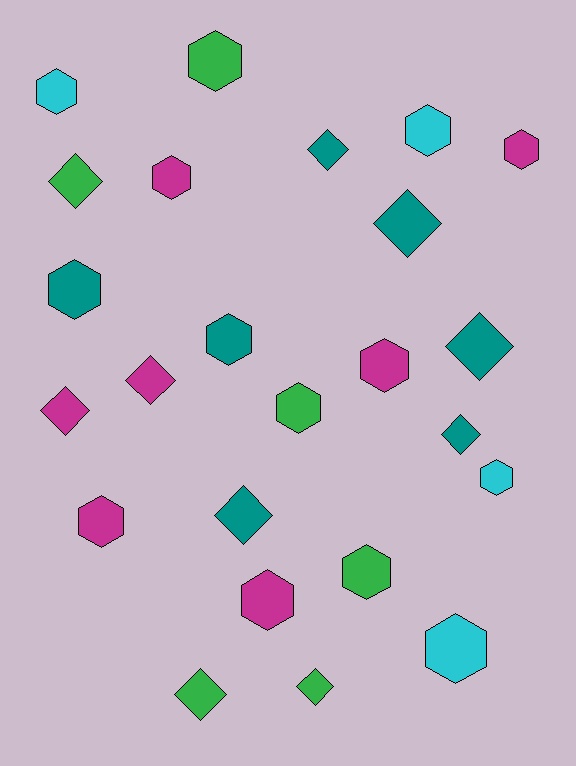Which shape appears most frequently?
Hexagon, with 14 objects.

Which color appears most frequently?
Teal, with 7 objects.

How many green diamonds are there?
There are 3 green diamonds.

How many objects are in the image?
There are 24 objects.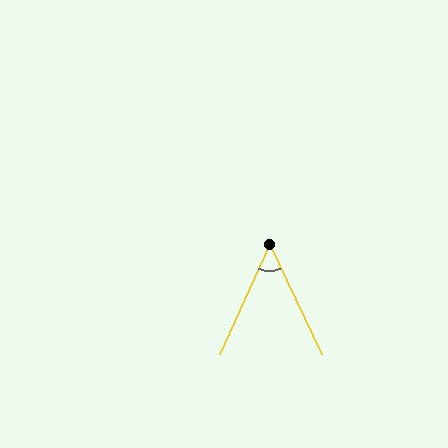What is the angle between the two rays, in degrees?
Approximately 49 degrees.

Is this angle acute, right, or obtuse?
It is acute.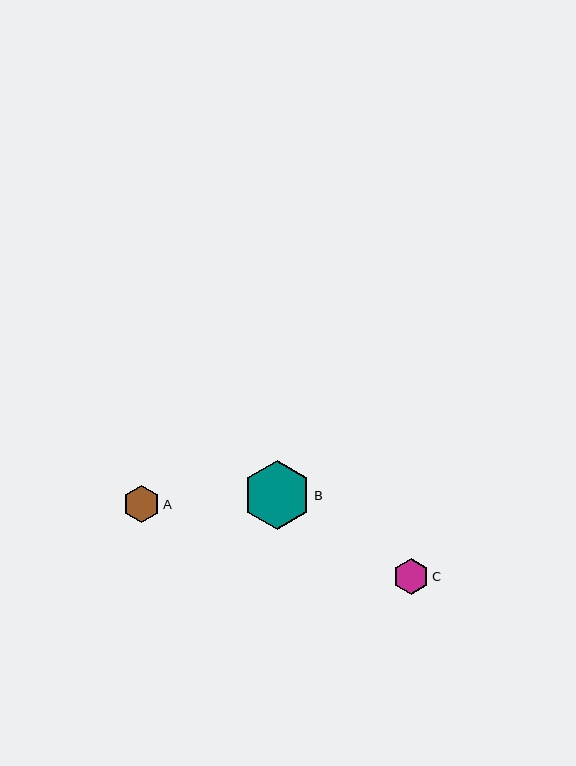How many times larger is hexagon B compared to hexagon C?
Hexagon B is approximately 1.9 times the size of hexagon C.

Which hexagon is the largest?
Hexagon B is the largest with a size of approximately 69 pixels.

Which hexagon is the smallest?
Hexagon C is the smallest with a size of approximately 36 pixels.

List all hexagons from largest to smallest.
From largest to smallest: B, A, C.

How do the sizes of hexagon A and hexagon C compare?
Hexagon A and hexagon C are approximately the same size.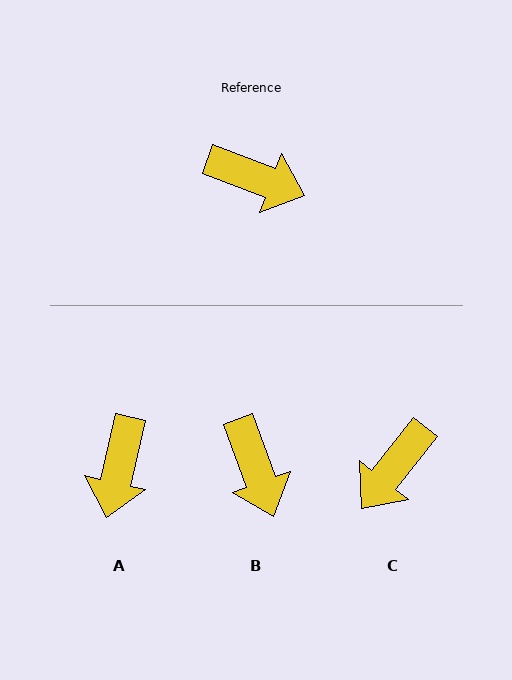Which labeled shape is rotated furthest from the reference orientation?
C, about 108 degrees away.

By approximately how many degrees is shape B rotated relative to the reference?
Approximately 49 degrees clockwise.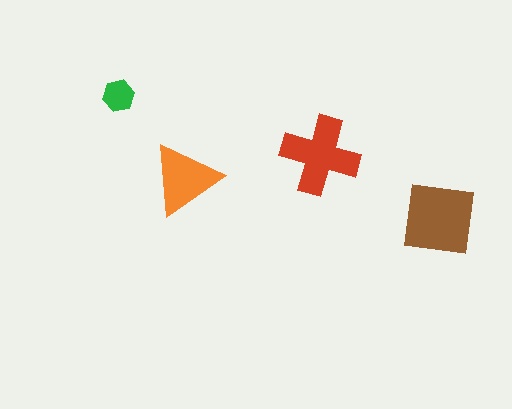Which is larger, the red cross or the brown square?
The brown square.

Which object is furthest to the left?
The green hexagon is leftmost.